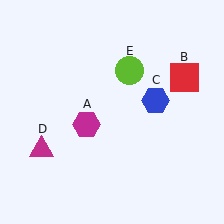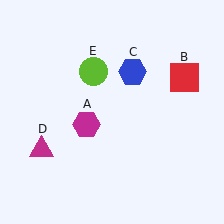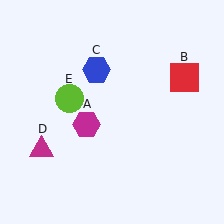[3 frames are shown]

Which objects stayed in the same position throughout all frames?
Magenta hexagon (object A) and red square (object B) and magenta triangle (object D) remained stationary.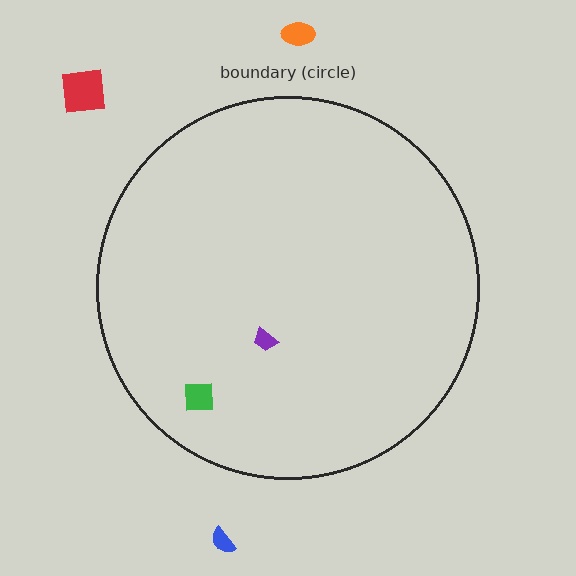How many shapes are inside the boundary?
2 inside, 3 outside.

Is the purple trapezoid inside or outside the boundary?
Inside.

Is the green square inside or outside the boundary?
Inside.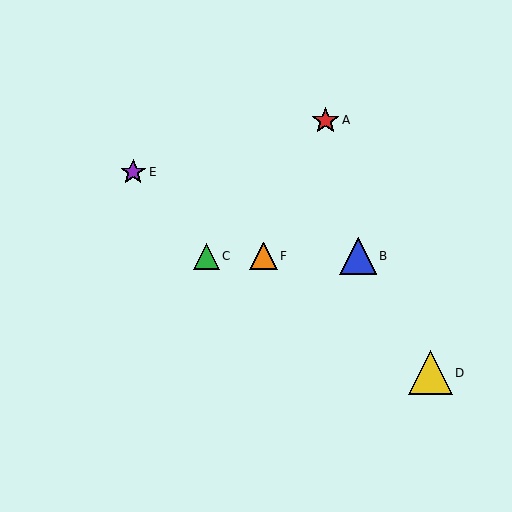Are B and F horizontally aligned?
Yes, both are at y≈256.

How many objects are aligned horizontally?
3 objects (B, C, F) are aligned horizontally.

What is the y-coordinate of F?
Object F is at y≈256.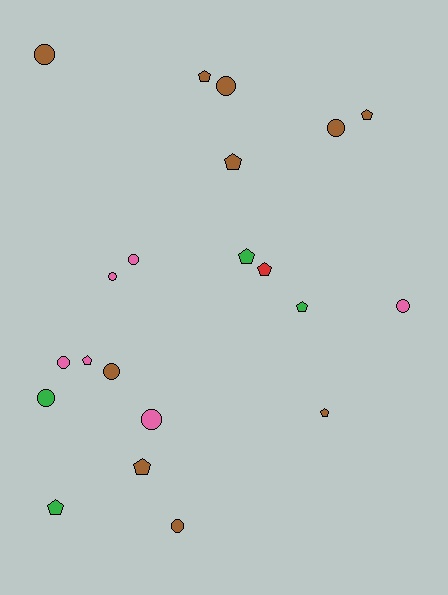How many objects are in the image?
There are 21 objects.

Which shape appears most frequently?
Circle, with 11 objects.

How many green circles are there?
There is 1 green circle.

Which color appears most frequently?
Brown, with 10 objects.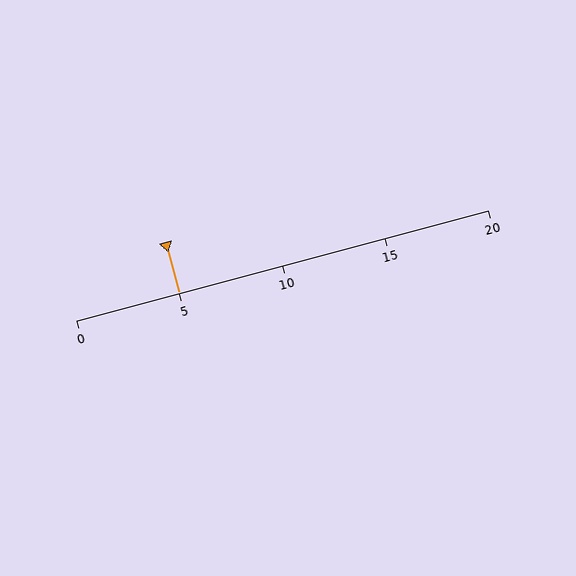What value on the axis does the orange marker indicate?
The marker indicates approximately 5.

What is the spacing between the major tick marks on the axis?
The major ticks are spaced 5 apart.